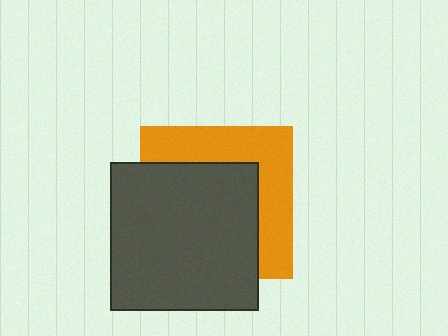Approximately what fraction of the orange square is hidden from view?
Roughly 60% of the orange square is hidden behind the dark gray square.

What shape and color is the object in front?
The object in front is a dark gray square.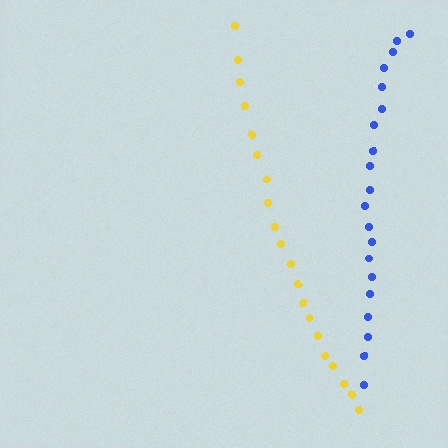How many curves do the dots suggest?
There are 2 distinct paths.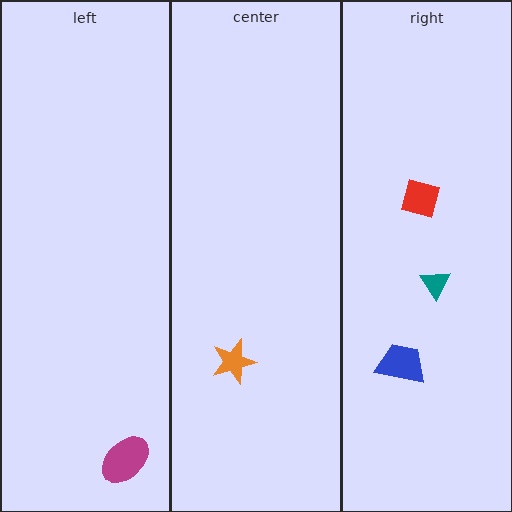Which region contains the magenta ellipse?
The left region.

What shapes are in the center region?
The orange star.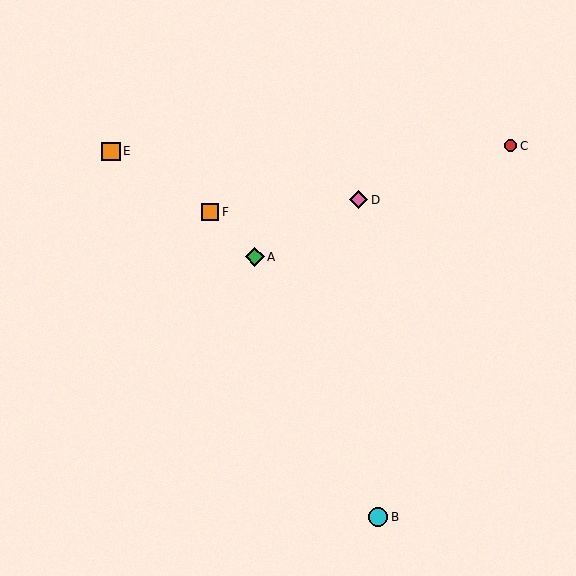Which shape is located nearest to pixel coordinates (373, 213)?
The pink diamond (labeled D) at (359, 200) is nearest to that location.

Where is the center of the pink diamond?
The center of the pink diamond is at (359, 200).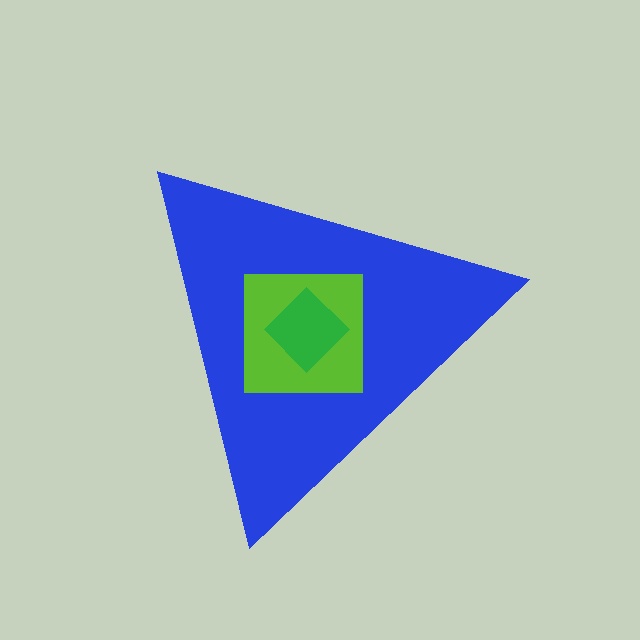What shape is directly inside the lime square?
The green diamond.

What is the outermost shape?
The blue triangle.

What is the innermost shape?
The green diamond.